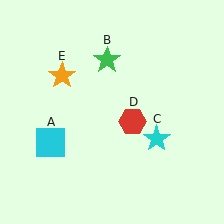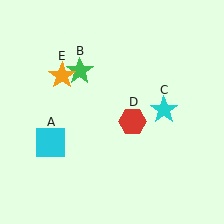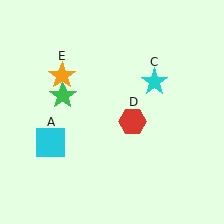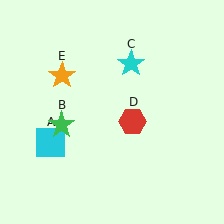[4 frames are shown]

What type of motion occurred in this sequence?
The green star (object B), cyan star (object C) rotated counterclockwise around the center of the scene.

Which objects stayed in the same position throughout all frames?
Cyan square (object A) and red hexagon (object D) and orange star (object E) remained stationary.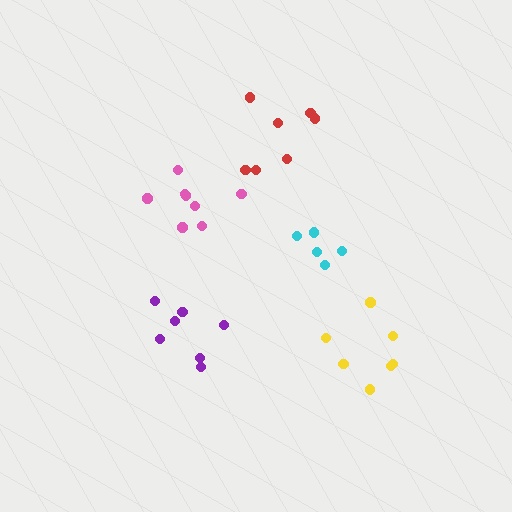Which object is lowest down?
The yellow cluster is bottommost.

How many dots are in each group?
Group 1: 7 dots, Group 2: 8 dots, Group 3: 7 dots, Group 4: 5 dots, Group 5: 7 dots (34 total).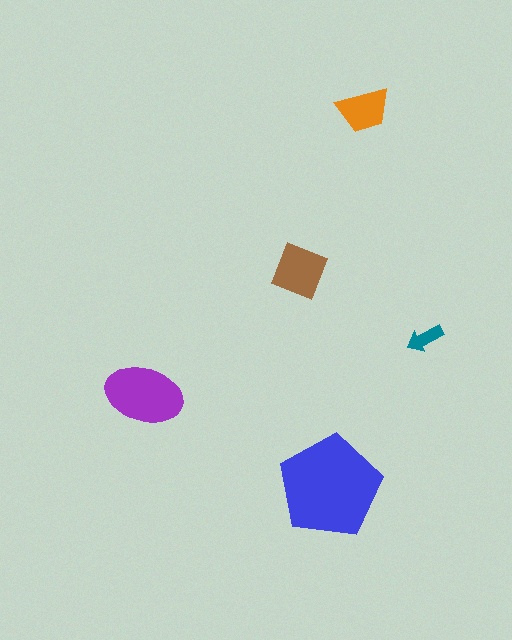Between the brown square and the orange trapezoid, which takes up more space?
The brown square.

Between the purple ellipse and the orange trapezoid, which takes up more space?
The purple ellipse.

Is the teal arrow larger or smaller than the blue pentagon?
Smaller.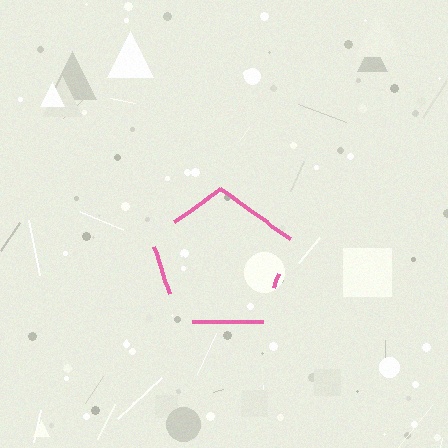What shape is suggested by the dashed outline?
The dashed outline suggests a pentagon.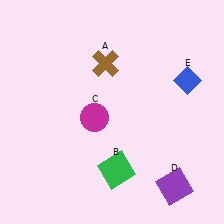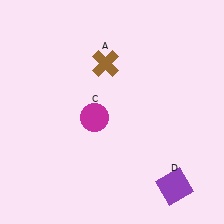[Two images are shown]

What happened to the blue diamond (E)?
The blue diamond (E) was removed in Image 2. It was in the top-right area of Image 1.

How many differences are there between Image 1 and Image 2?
There are 2 differences between the two images.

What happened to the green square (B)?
The green square (B) was removed in Image 2. It was in the bottom-right area of Image 1.